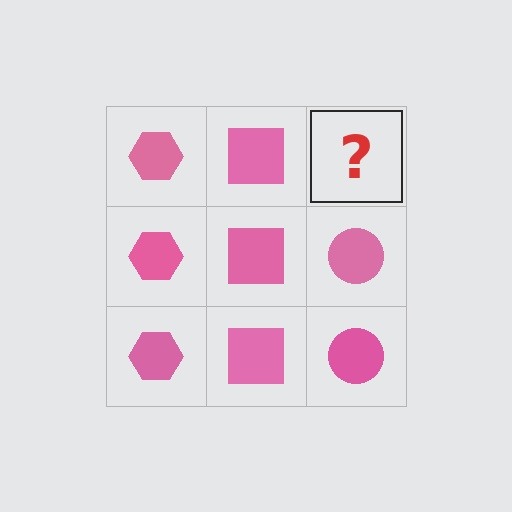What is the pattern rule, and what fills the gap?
The rule is that each column has a consistent shape. The gap should be filled with a pink circle.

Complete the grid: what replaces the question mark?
The question mark should be replaced with a pink circle.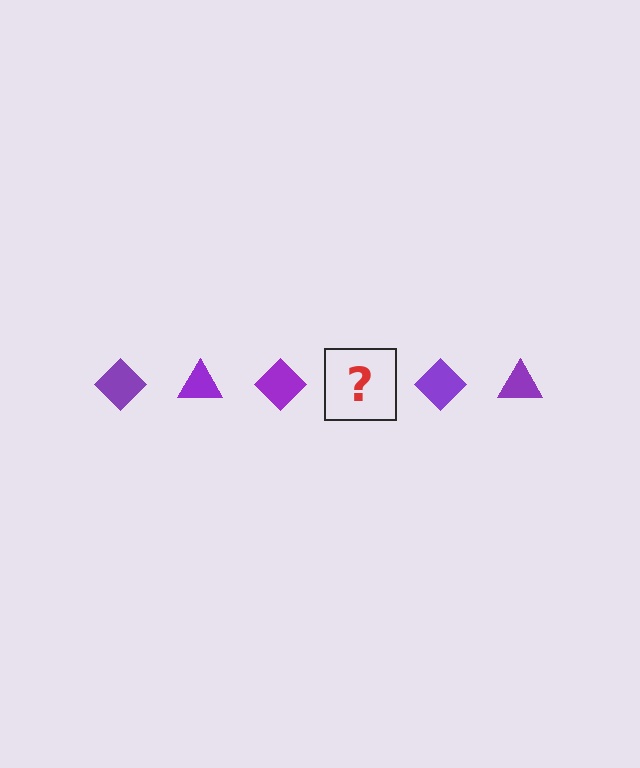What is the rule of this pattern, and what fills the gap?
The rule is that the pattern cycles through diamond, triangle shapes in purple. The gap should be filled with a purple triangle.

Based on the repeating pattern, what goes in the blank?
The blank should be a purple triangle.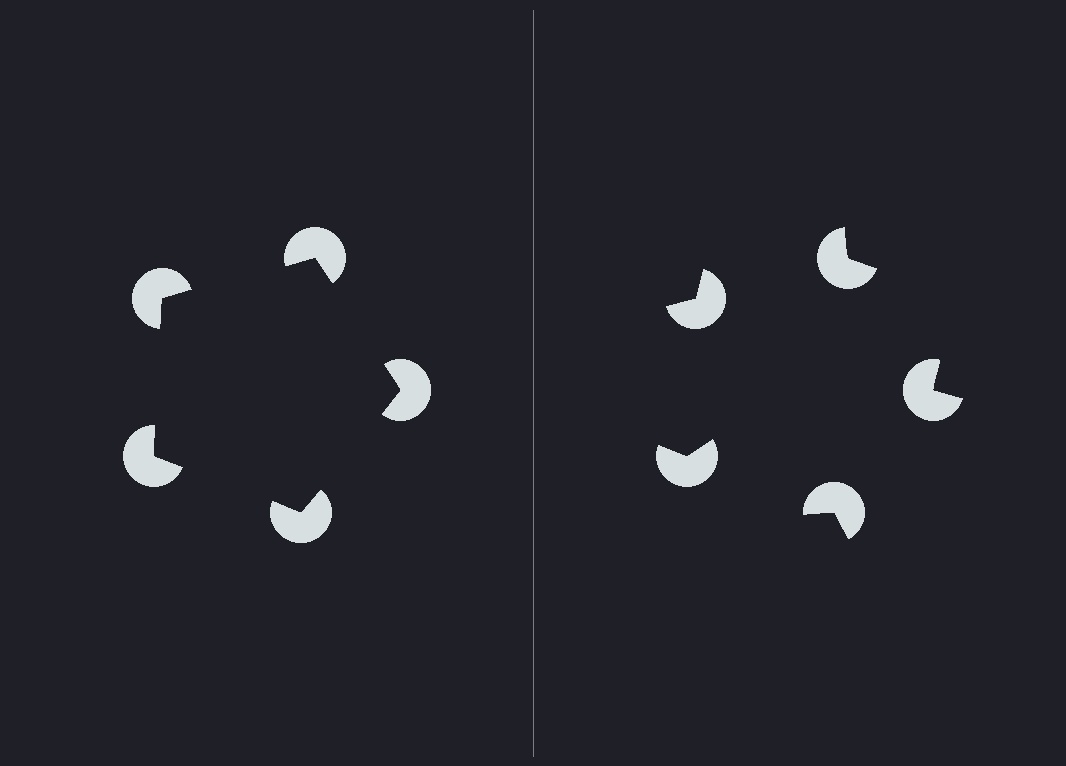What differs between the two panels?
The pac-man discs are positioned identically on both sides; only the wedge orientations differ. On the left they align to a pentagon; on the right they are misaligned.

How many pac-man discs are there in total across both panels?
10 — 5 on each side.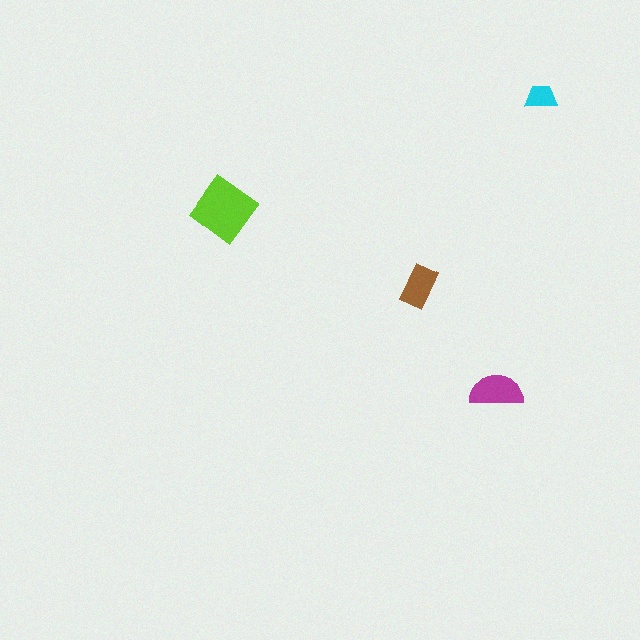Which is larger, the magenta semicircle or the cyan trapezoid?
The magenta semicircle.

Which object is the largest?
The lime diamond.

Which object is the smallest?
The cyan trapezoid.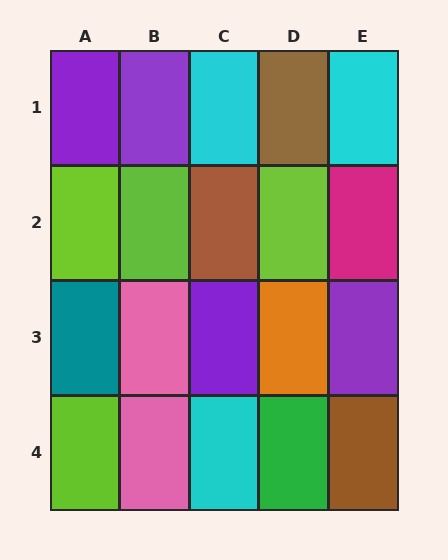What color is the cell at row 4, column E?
Brown.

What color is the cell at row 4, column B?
Pink.